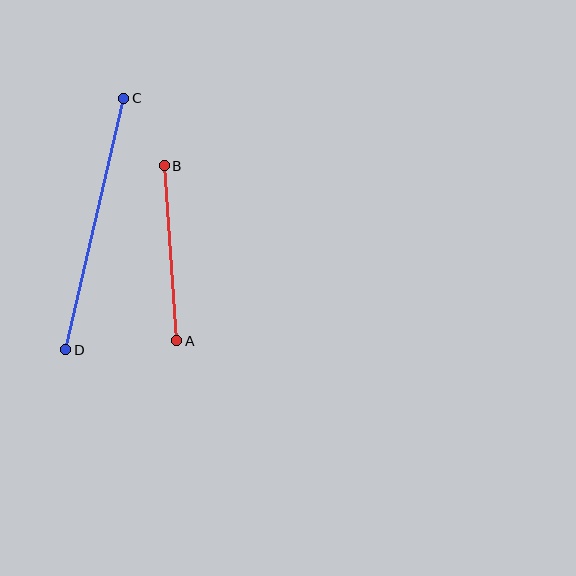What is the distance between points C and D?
The distance is approximately 258 pixels.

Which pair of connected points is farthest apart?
Points C and D are farthest apart.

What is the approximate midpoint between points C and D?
The midpoint is at approximately (95, 224) pixels.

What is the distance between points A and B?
The distance is approximately 175 pixels.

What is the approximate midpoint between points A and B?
The midpoint is at approximately (170, 253) pixels.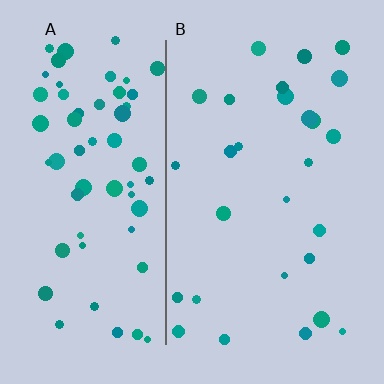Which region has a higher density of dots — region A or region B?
A (the left).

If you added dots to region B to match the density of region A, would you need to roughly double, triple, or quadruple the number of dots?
Approximately double.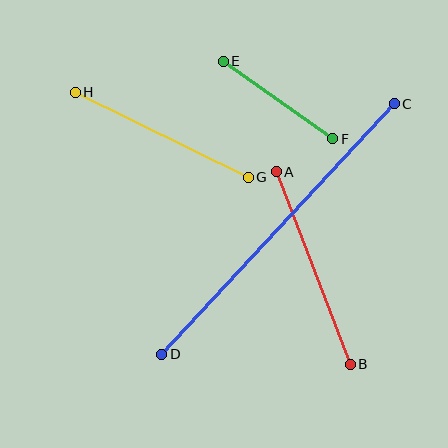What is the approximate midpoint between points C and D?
The midpoint is at approximately (278, 229) pixels.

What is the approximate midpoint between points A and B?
The midpoint is at approximately (313, 268) pixels.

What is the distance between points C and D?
The distance is approximately 342 pixels.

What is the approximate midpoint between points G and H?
The midpoint is at approximately (162, 135) pixels.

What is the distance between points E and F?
The distance is approximately 134 pixels.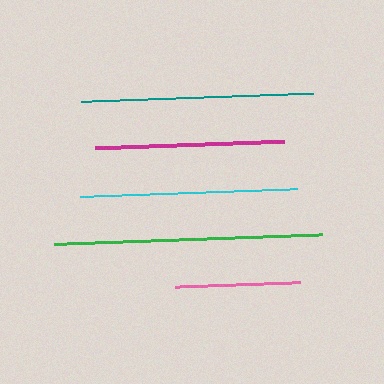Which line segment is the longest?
The green line is the longest at approximately 268 pixels.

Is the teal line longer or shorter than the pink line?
The teal line is longer than the pink line.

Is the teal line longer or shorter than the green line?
The green line is longer than the teal line.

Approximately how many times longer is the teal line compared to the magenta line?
The teal line is approximately 1.2 times the length of the magenta line.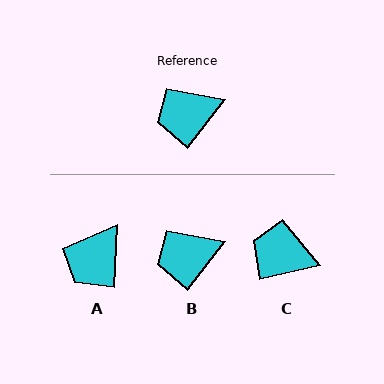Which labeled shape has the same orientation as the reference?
B.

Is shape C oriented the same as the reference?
No, it is off by about 40 degrees.